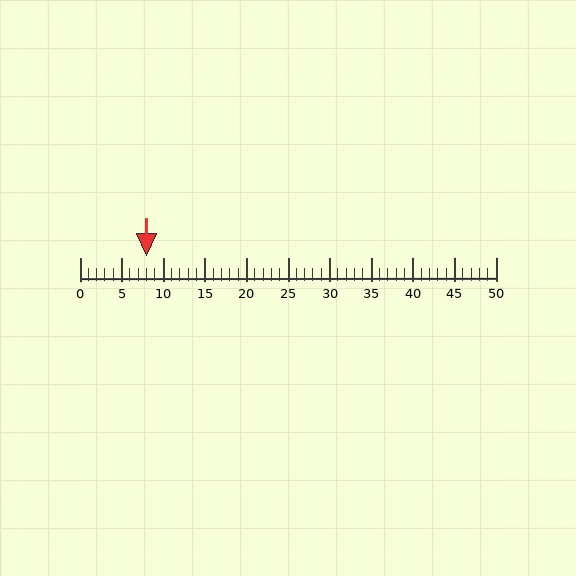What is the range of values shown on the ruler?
The ruler shows values from 0 to 50.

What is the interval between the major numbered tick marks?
The major tick marks are spaced 5 units apart.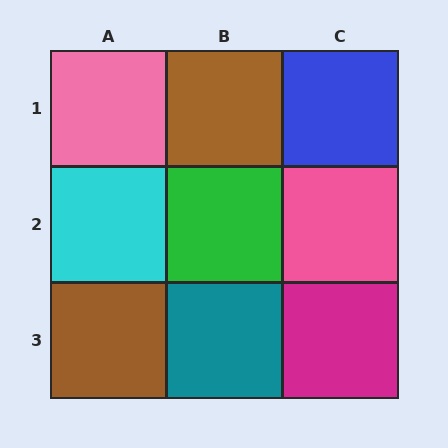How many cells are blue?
1 cell is blue.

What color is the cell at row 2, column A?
Cyan.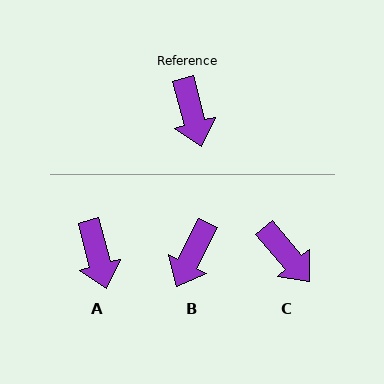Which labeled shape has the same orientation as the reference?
A.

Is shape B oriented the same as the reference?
No, it is off by about 41 degrees.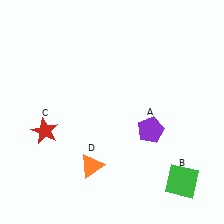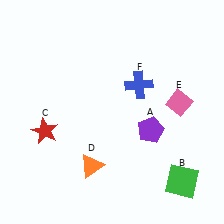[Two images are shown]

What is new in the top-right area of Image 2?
A pink diamond (E) was added in the top-right area of Image 2.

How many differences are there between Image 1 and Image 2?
There are 2 differences between the two images.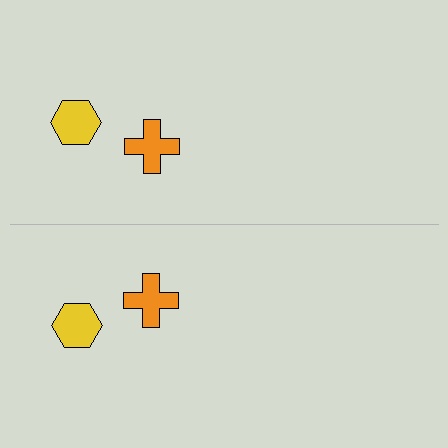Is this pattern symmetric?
Yes, this pattern has bilateral (reflection) symmetry.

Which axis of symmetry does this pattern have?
The pattern has a horizontal axis of symmetry running through the center of the image.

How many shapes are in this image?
There are 4 shapes in this image.